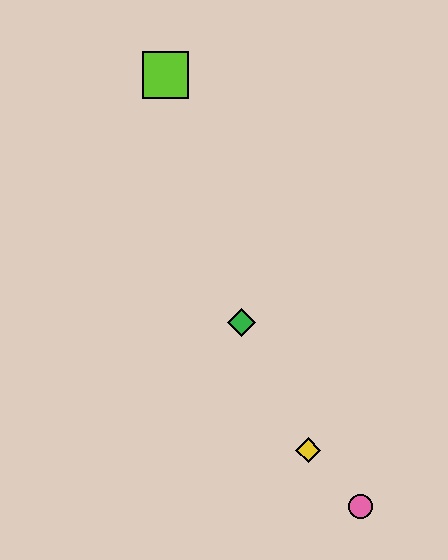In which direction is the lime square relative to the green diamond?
The lime square is above the green diamond.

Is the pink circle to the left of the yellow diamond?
No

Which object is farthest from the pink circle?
The lime square is farthest from the pink circle.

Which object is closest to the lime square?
The green diamond is closest to the lime square.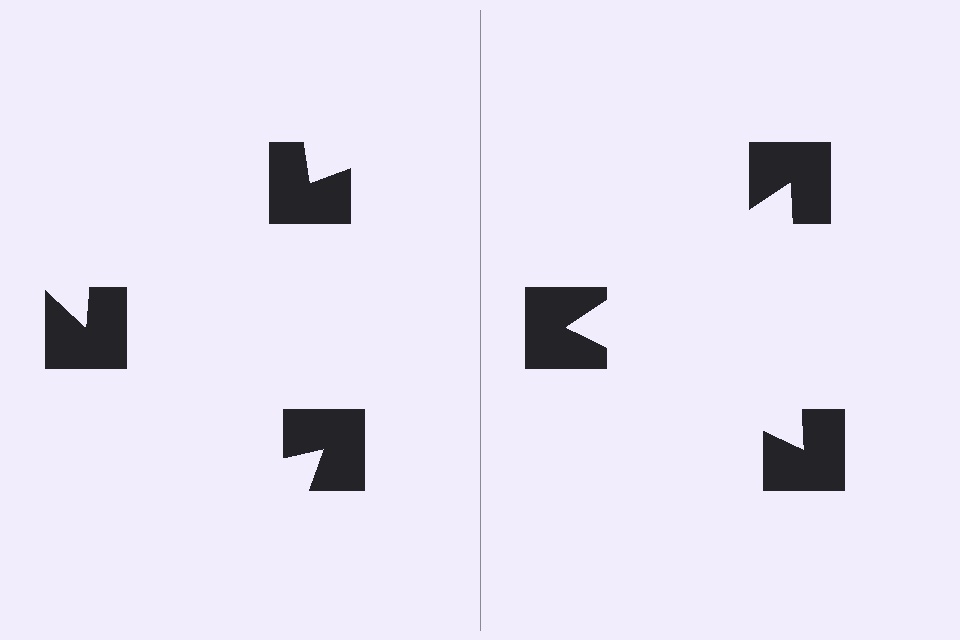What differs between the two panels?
The notched squares are positioned identically on both sides; only the wedge orientations differ. On the right they align to a triangle; on the left they are misaligned.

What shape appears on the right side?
An illusory triangle.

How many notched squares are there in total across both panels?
6 — 3 on each side.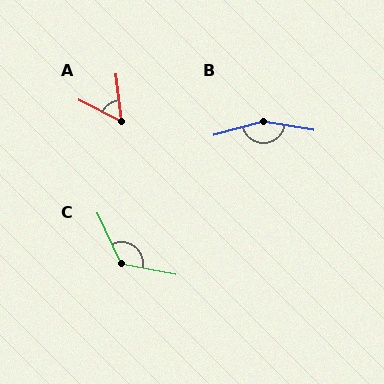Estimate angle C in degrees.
Approximately 125 degrees.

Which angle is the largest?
B, at approximately 155 degrees.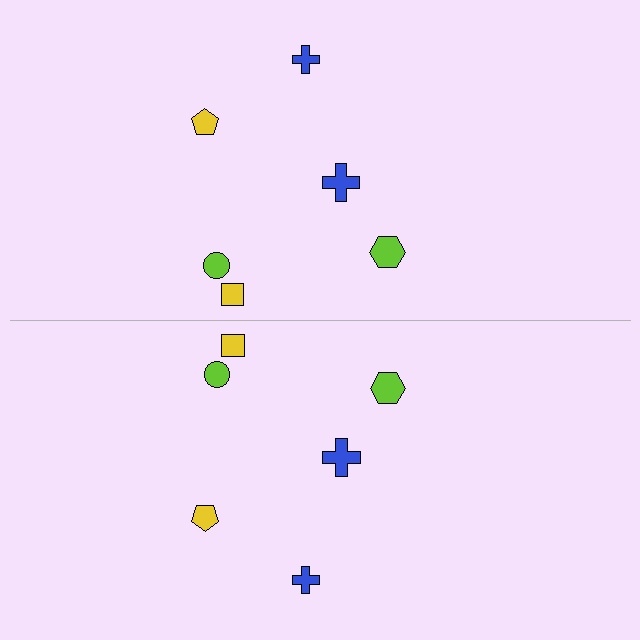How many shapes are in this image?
There are 12 shapes in this image.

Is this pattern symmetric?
Yes, this pattern has bilateral (reflection) symmetry.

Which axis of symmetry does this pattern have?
The pattern has a horizontal axis of symmetry running through the center of the image.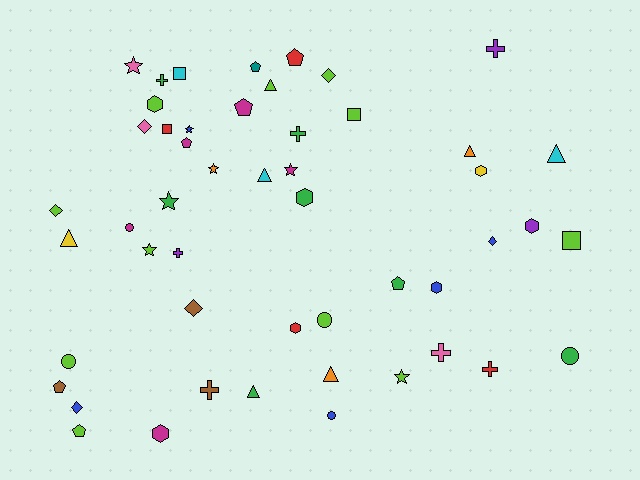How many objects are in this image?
There are 50 objects.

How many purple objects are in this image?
There are 3 purple objects.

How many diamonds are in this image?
There are 6 diamonds.